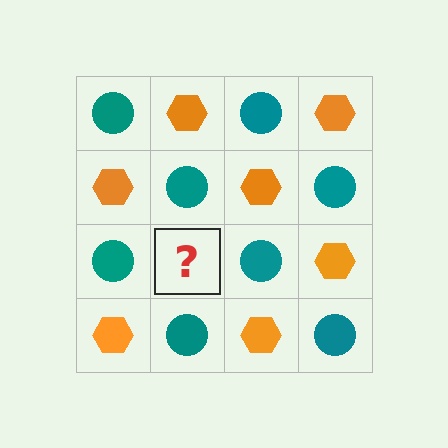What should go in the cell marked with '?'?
The missing cell should contain an orange hexagon.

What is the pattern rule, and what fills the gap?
The rule is that it alternates teal circle and orange hexagon in a checkerboard pattern. The gap should be filled with an orange hexagon.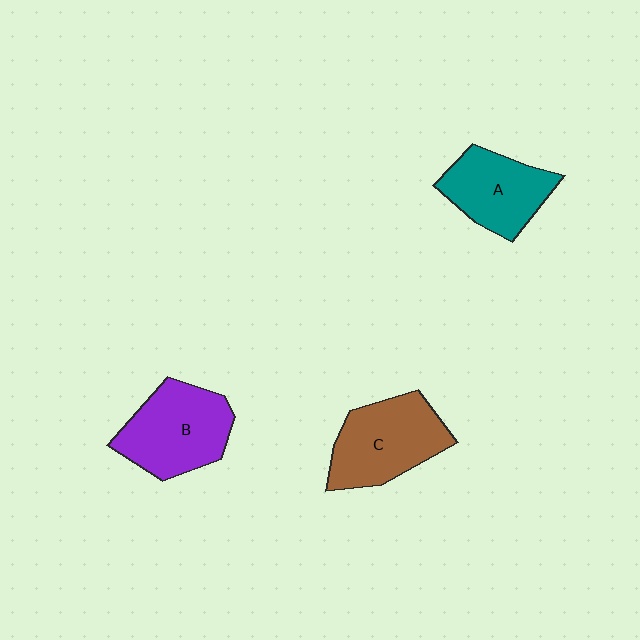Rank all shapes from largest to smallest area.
From largest to smallest: B (purple), C (brown), A (teal).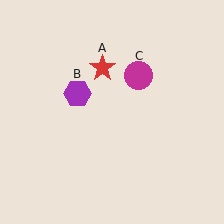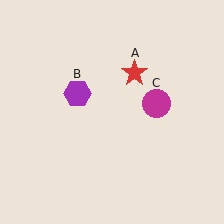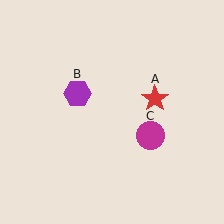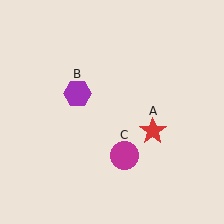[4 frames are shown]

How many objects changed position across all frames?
2 objects changed position: red star (object A), magenta circle (object C).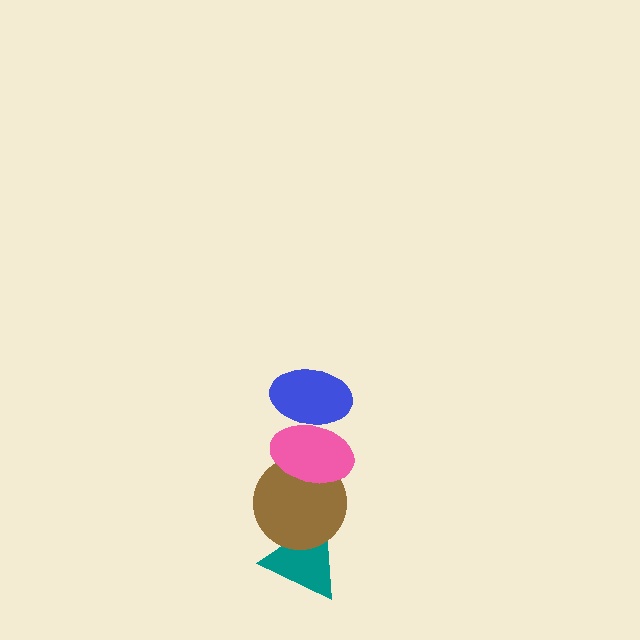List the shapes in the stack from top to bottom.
From top to bottom: the blue ellipse, the pink ellipse, the brown circle, the teal triangle.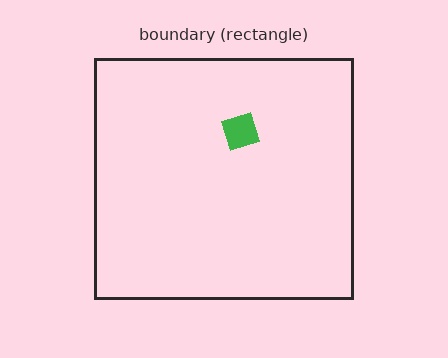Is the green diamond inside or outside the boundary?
Inside.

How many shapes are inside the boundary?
1 inside, 0 outside.